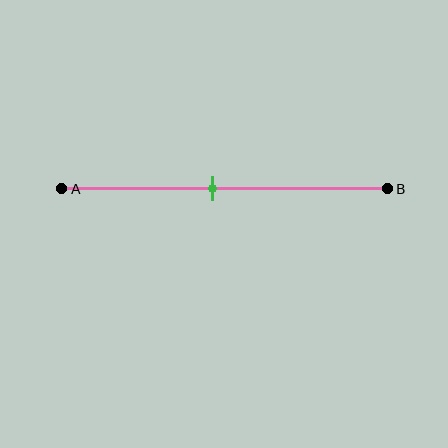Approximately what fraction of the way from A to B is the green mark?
The green mark is approximately 45% of the way from A to B.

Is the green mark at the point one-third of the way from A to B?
No, the mark is at about 45% from A, not at the 33% one-third point.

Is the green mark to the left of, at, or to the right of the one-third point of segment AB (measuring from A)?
The green mark is to the right of the one-third point of segment AB.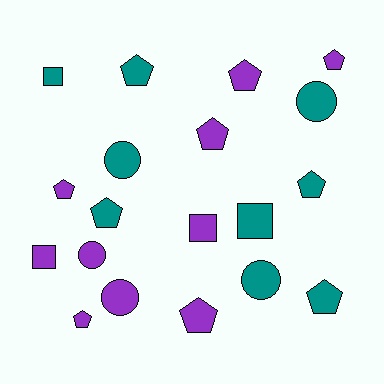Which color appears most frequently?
Purple, with 10 objects.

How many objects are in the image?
There are 19 objects.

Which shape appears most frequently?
Pentagon, with 10 objects.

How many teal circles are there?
There are 3 teal circles.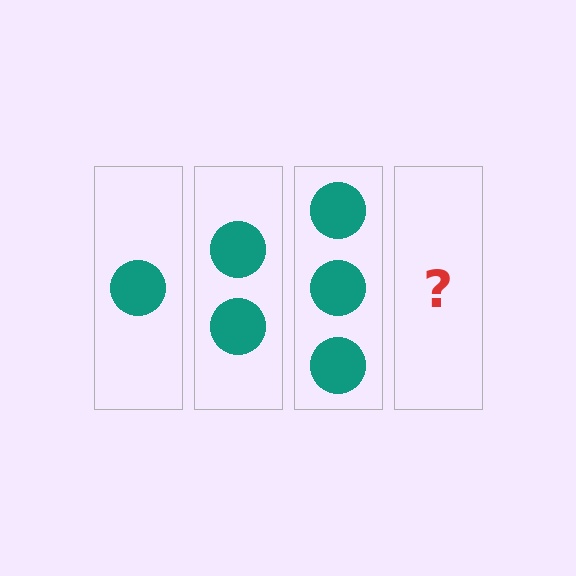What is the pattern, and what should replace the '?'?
The pattern is that each step adds one more circle. The '?' should be 4 circles.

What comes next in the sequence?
The next element should be 4 circles.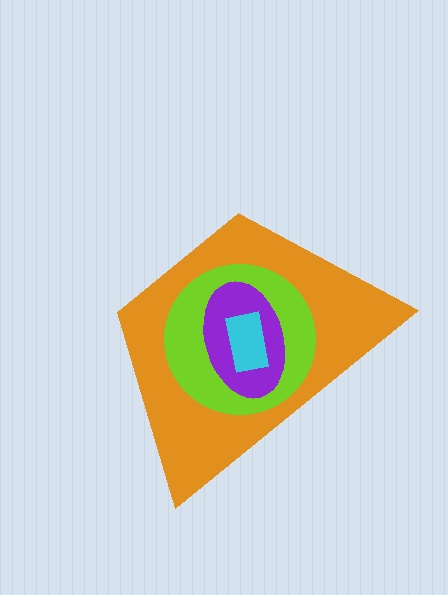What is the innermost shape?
The cyan rectangle.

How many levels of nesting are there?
4.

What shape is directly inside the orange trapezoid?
The lime circle.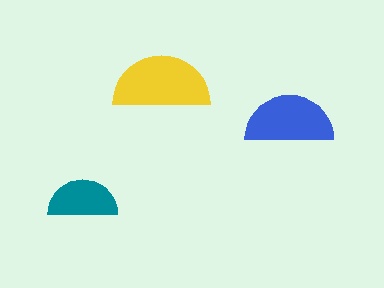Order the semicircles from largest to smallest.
the yellow one, the blue one, the teal one.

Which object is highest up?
The yellow semicircle is topmost.